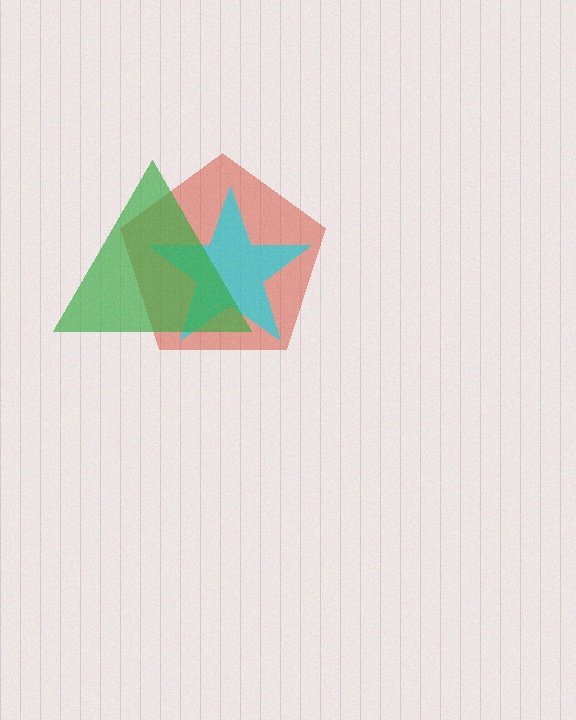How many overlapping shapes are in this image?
There are 3 overlapping shapes in the image.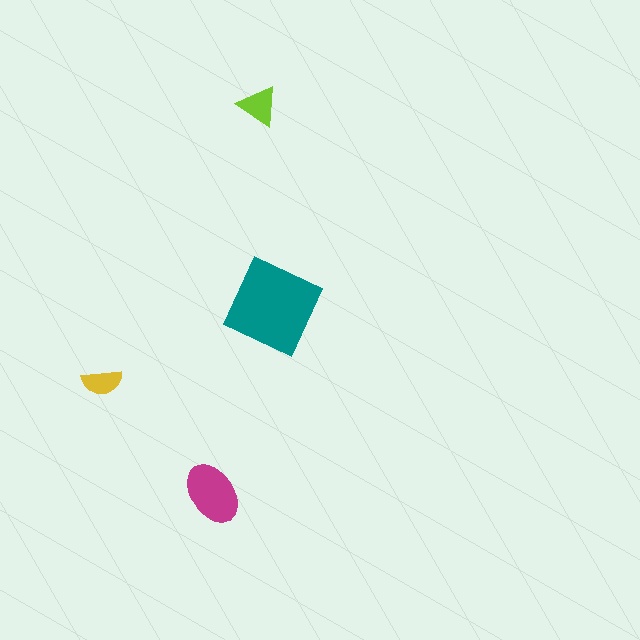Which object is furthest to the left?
The yellow semicircle is leftmost.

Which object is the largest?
The teal diamond.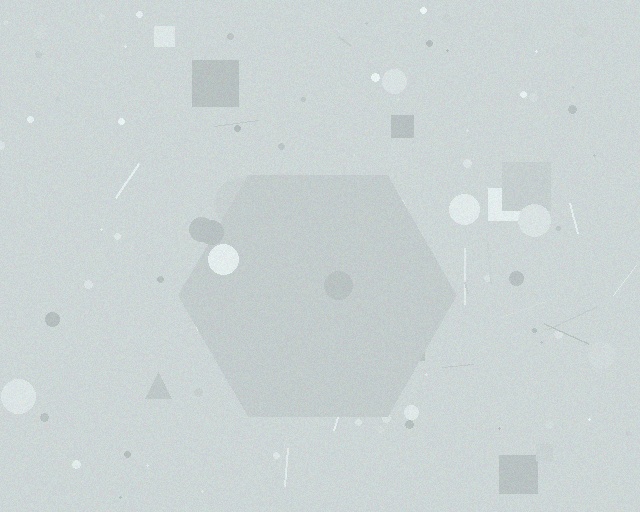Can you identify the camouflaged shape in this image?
The camouflaged shape is a hexagon.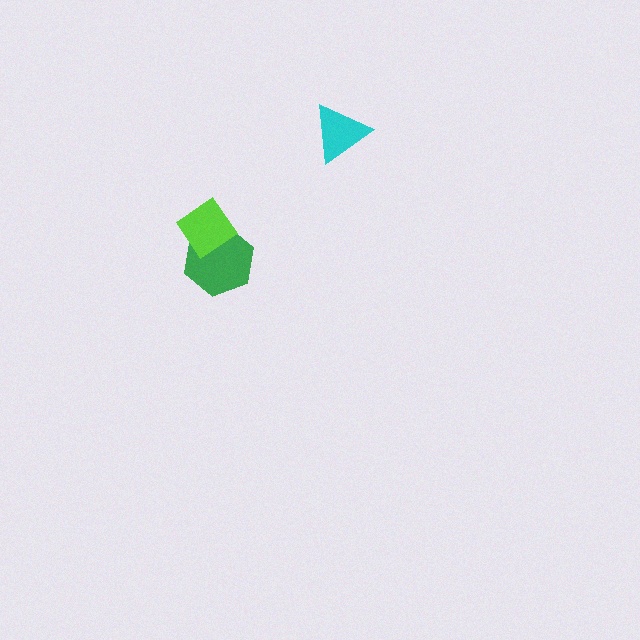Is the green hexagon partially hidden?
Yes, it is partially covered by another shape.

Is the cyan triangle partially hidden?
No, no other shape covers it.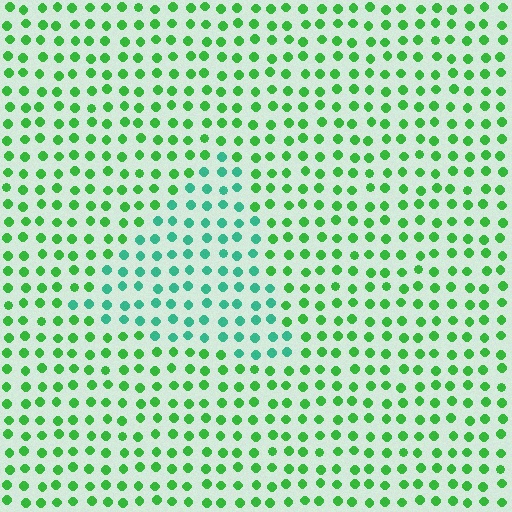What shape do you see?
I see a triangle.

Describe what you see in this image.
The image is filled with small green elements in a uniform arrangement. A triangle-shaped region is visible where the elements are tinted to a slightly different hue, forming a subtle color boundary.